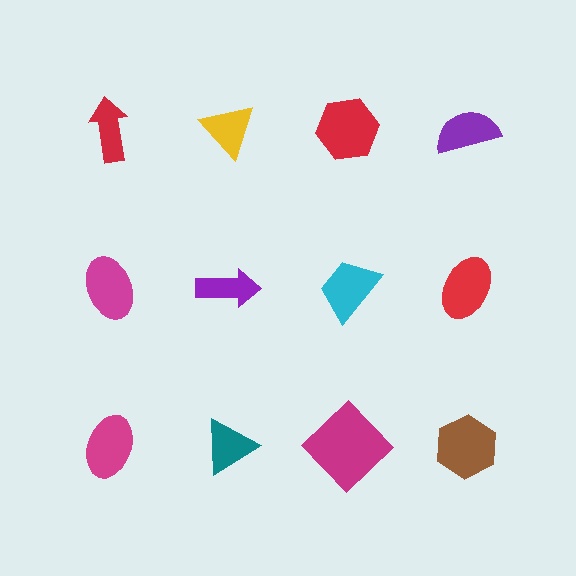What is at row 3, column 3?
A magenta diamond.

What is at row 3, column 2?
A teal triangle.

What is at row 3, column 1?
A magenta ellipse.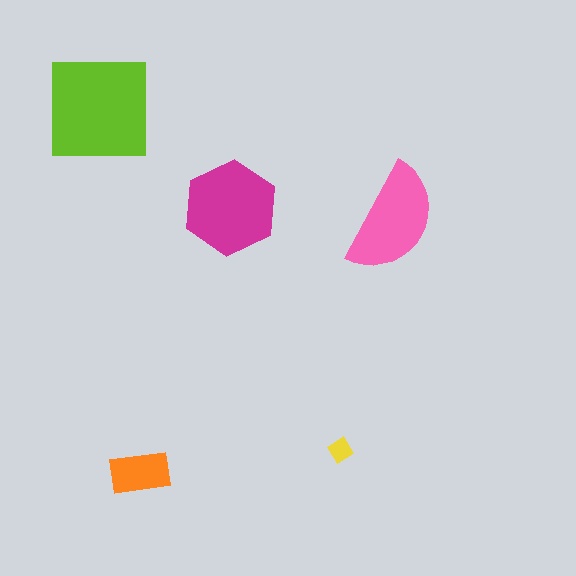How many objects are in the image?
There are 5 objects in the image.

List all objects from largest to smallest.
The lime square, the magenta hexagon, the pink semicircle, the orange rectangle, the yellow diamond.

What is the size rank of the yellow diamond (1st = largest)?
5th.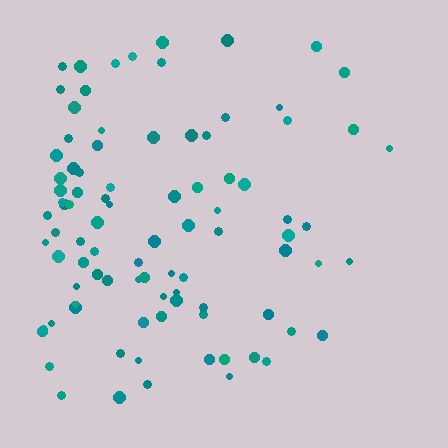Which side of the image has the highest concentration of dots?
The left.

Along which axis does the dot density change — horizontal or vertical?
Horizontal.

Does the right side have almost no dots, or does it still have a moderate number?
Still a moderate number, just noticeably fewer than the left.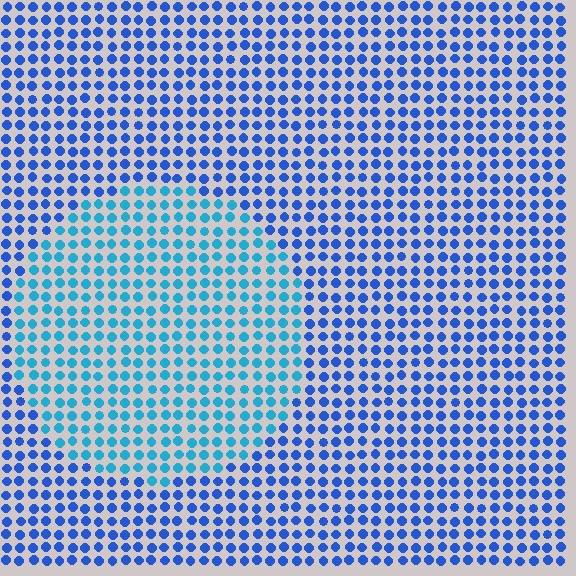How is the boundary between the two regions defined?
The boundary is defined purely by a slight shift in hue (about 30 degrees). Spacing, size, and orientation are identical on both sides.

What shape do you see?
I see a circle.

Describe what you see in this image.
The image is filled with small blue elements in a uniform arrangement. A circle-shaped region is visible where the elements are tinted to a slightly different hue, forming a subtle color boundary.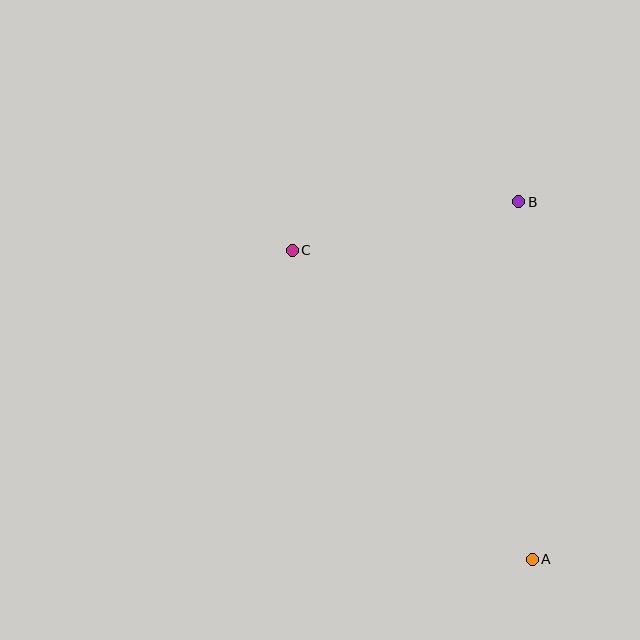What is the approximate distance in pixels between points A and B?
The distance between A and B is approximately 358 pixels.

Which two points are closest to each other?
Points B and C are closest to each other.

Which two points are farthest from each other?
Points A and C are farthest from each other.